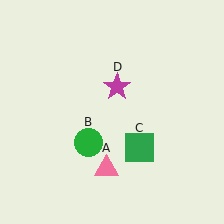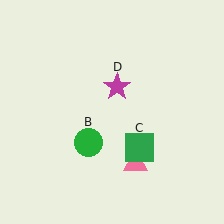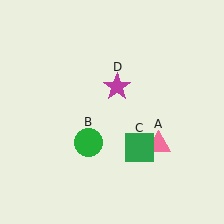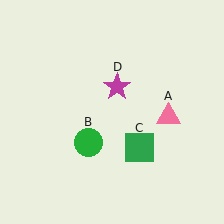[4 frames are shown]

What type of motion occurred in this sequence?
The pink triangle (object A) rotated counterclockwise around the center of the scene.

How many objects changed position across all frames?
1 object changed position: pink triangle (object A).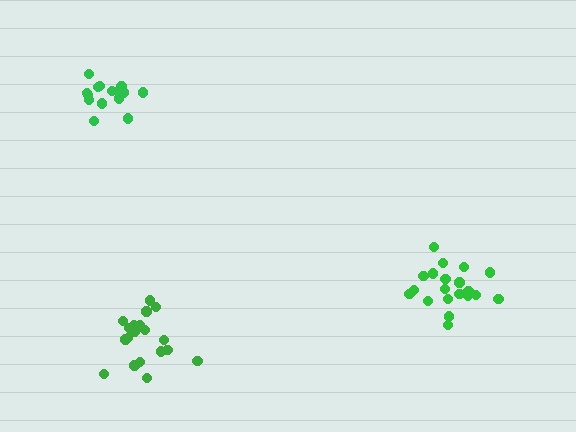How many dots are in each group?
Group 1: 21 dots, Group 2: 15 dots, Group 3: 19 dots (55 total).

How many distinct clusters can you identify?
There are 3 distinct clusters.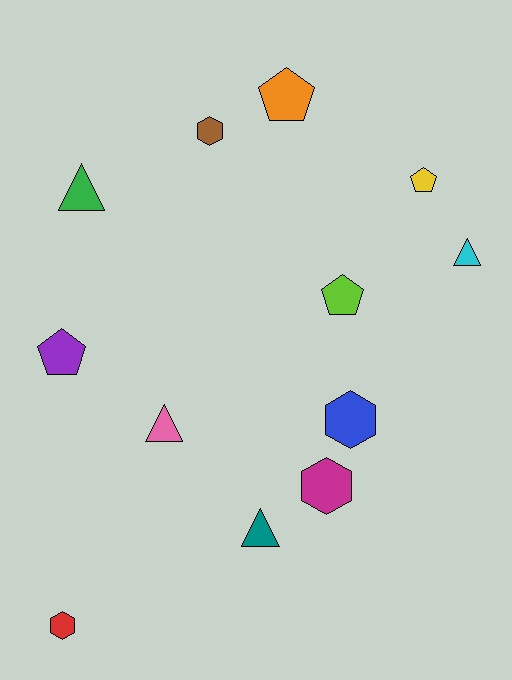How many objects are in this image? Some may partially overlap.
There are 12 objects.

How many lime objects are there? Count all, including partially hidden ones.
There is 1 lime object.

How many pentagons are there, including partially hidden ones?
There are 4 pentagons.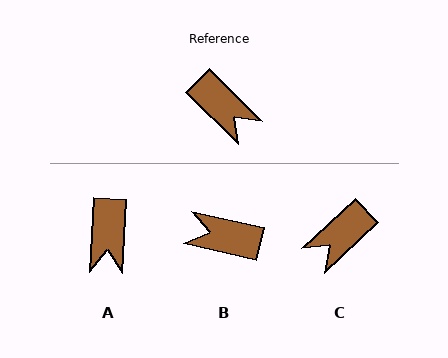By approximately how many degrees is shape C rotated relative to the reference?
Approximately 92 degrees clockwise.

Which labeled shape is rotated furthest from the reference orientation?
B, about 148 degrees away.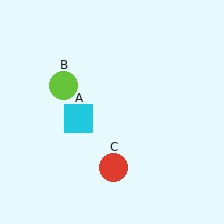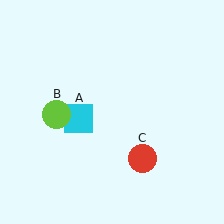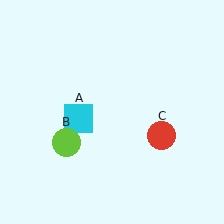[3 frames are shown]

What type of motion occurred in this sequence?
The lime circle (object B), red circle (object C) rotated counterclockwise around the center of the scene.